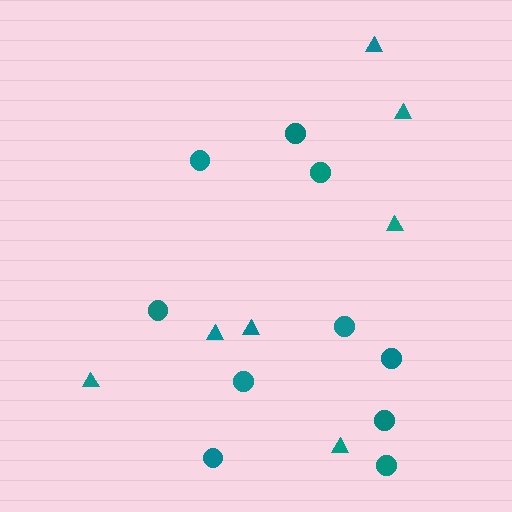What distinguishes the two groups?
There are 2 groups: one group of triangles (7) and one group of circles (10).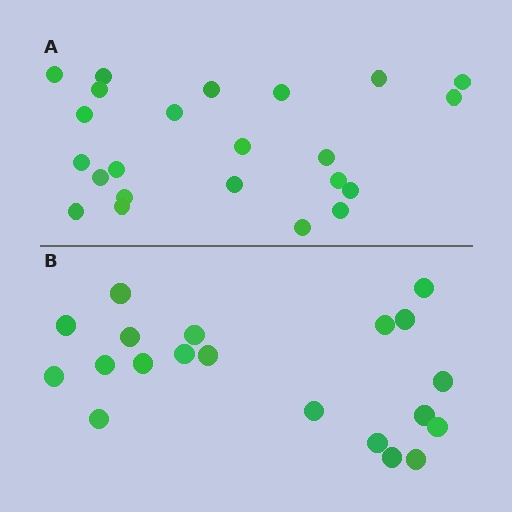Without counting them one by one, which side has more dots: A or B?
Region A (the top region) has more dots.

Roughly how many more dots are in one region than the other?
Region A has just a few more — roughly 2 or 3 more dots than region B.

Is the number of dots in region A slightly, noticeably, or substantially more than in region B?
Region A has only slightly more — the two regions are fairly close. The ratio is roughly 1.1 to 1.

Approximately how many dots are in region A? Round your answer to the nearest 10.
About 20 dots. (The exact count is 23, which rounds to 20.)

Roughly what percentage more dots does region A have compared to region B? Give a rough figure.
About 15% more.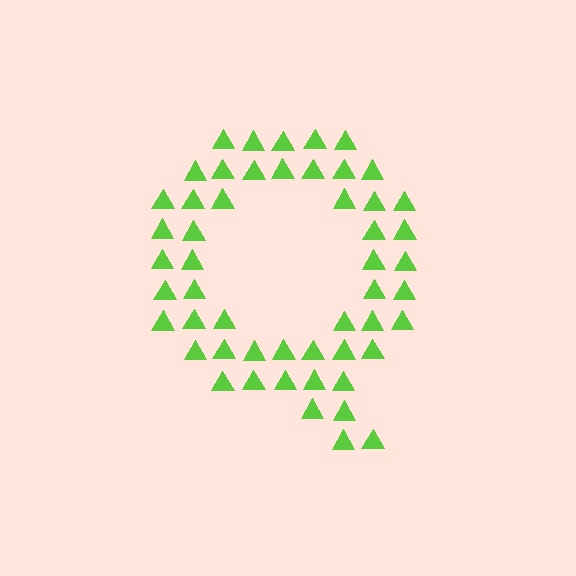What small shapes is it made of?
It is made of small triangles.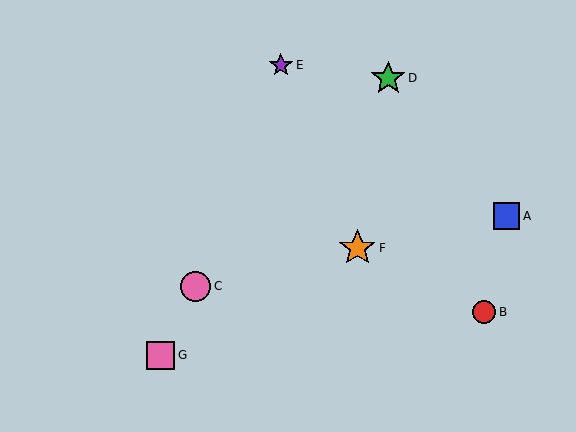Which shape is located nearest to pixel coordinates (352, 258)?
The orange star (labeled F) at (357, 248) is nearest to that location.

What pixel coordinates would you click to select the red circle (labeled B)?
Click at (484, 312) to select the red circle B.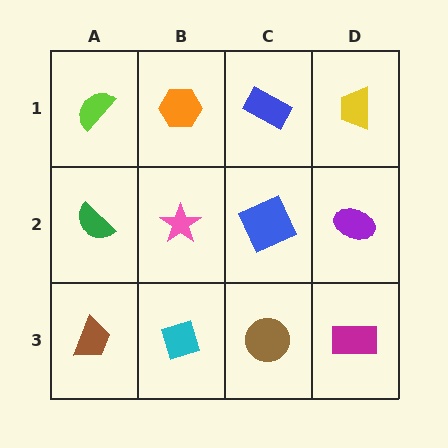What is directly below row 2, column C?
A brown circle.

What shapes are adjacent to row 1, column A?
A green semicircle (row 2, column A), an orange hexagon (row 1, column B).